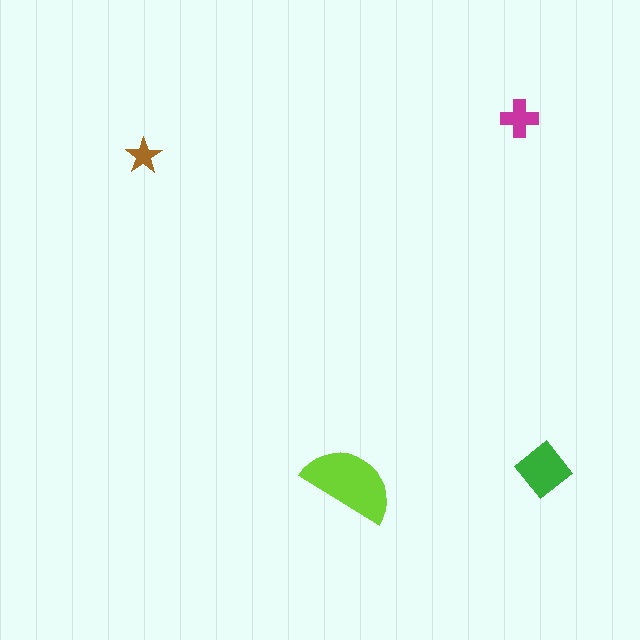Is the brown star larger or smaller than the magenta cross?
Smaller.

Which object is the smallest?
The brown star.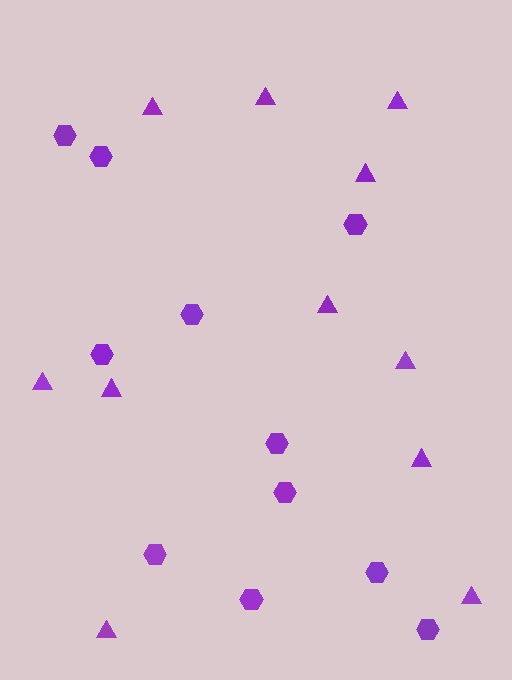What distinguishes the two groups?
There are 2 groups: one group of hexagons (11) and one group of triangles (11).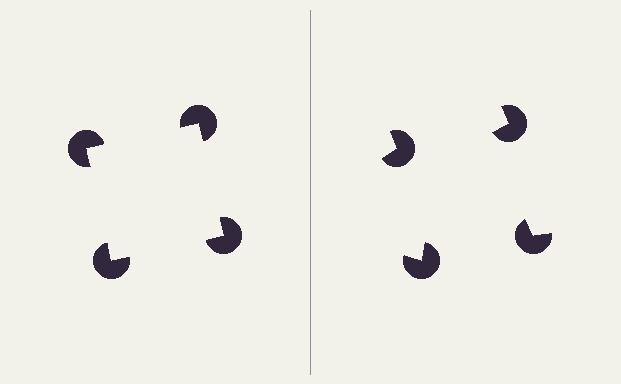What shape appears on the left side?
An illusory square.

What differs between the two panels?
The pac-man discs are positioned identically on both sides; only the wedge orientations differ. On the left they align to a square; on the right they are misaligned.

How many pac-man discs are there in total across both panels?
8 — 4 on each side.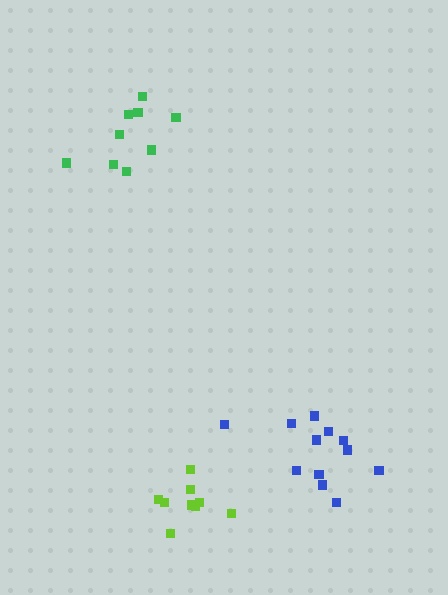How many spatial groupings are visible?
There are 3 spatial groupings.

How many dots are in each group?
Group 1: 12 dots, Group 2: 9 dots, Group 3: 9 dots (30 total).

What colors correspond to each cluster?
The clusters are colored: blue, lime, green.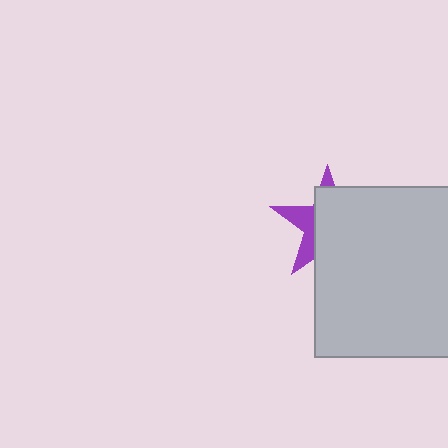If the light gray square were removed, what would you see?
You would see the complete purple star.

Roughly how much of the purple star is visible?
A small part of it is visible (roughly 32%).